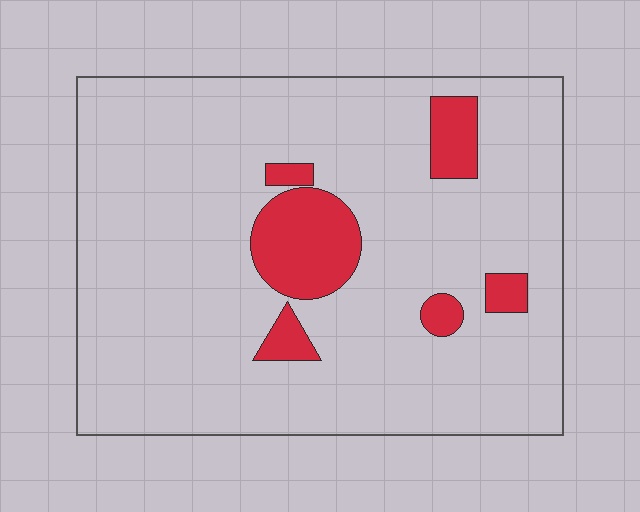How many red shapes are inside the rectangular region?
6.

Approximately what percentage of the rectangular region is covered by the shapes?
Approximately 10%.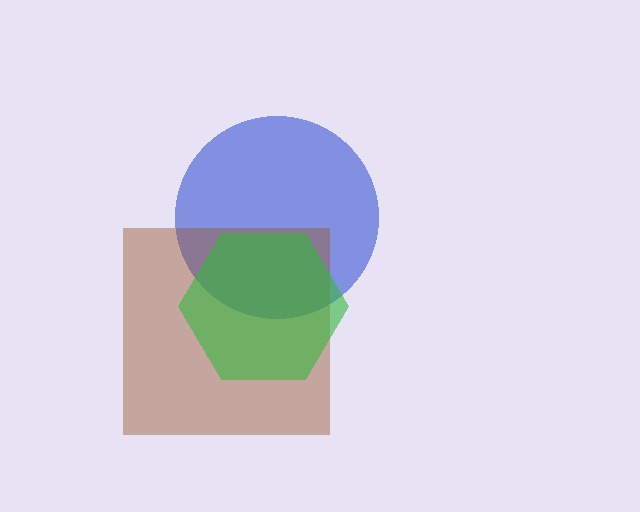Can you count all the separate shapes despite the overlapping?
Yes, there are 3 separate shapes.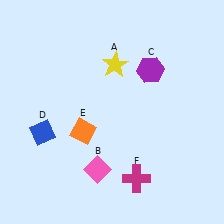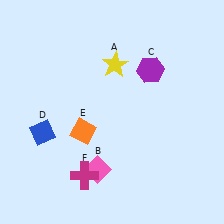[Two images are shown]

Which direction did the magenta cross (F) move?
The magenta cross (F) moved left.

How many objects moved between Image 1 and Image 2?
1 object moved between the two images.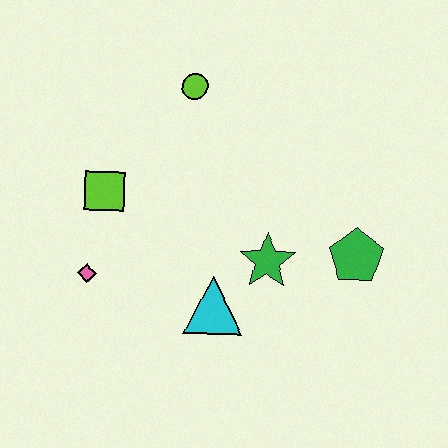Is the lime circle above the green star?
Yes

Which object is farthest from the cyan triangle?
The lime circle is farthest from the cyan triangle.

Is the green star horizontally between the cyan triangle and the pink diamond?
No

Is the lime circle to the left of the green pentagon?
Yes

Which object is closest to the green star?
The cyan triangle is closest to the green star.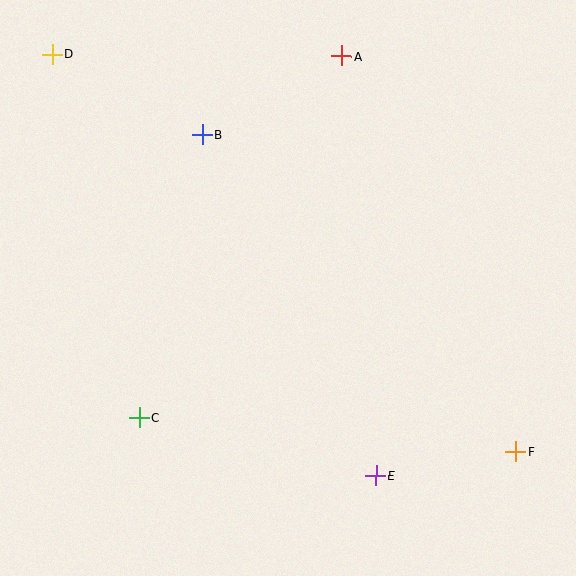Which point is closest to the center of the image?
Point B at (203, 135) is closest to the center.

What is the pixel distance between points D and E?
The distance between D and E is 531 pixels.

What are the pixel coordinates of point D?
Point D is at (52, 54).